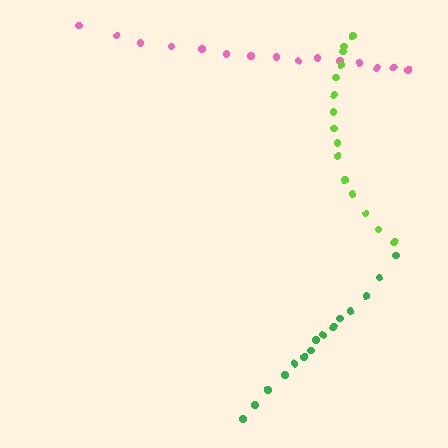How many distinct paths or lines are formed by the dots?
There are 3 distinct paths.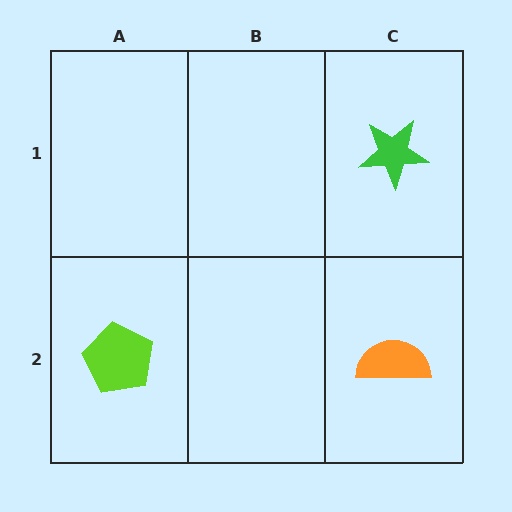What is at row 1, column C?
A green star.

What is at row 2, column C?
An orange semicircle.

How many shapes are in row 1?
1 shape.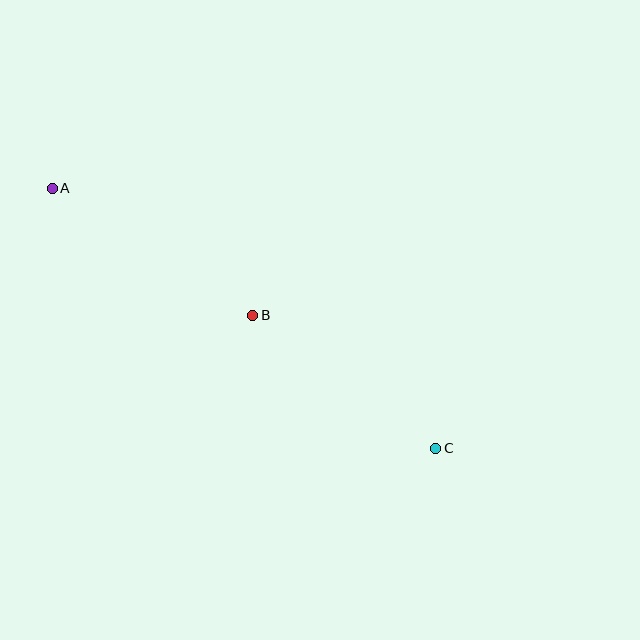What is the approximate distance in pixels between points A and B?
The distance between A and B is approximately 237 pixels.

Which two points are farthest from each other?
Points A and C are farthest from each other.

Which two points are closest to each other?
Points B and C are closest to each other.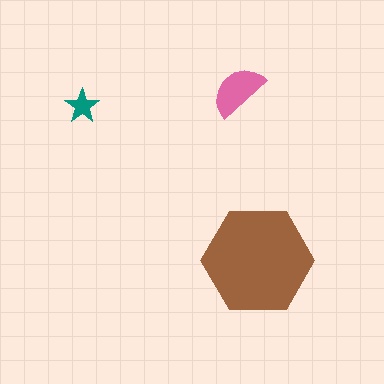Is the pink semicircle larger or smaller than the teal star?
Larger.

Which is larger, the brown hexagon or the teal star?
The brown hexagon.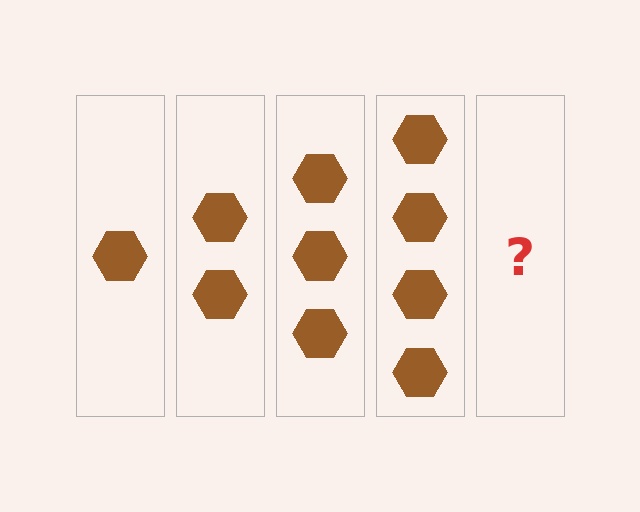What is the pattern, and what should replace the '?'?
The pattern is that each step adds one more hexagon. The '?' should be 5 hexagons.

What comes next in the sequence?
The next element should be 5 hexagons.